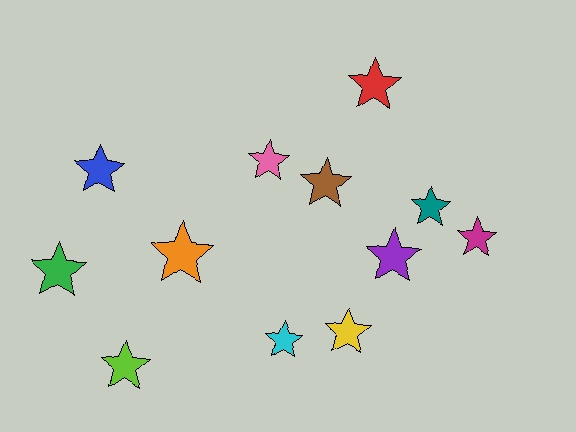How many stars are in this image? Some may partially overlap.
There are 12 stars.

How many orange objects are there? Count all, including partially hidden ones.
There is 1 orange object.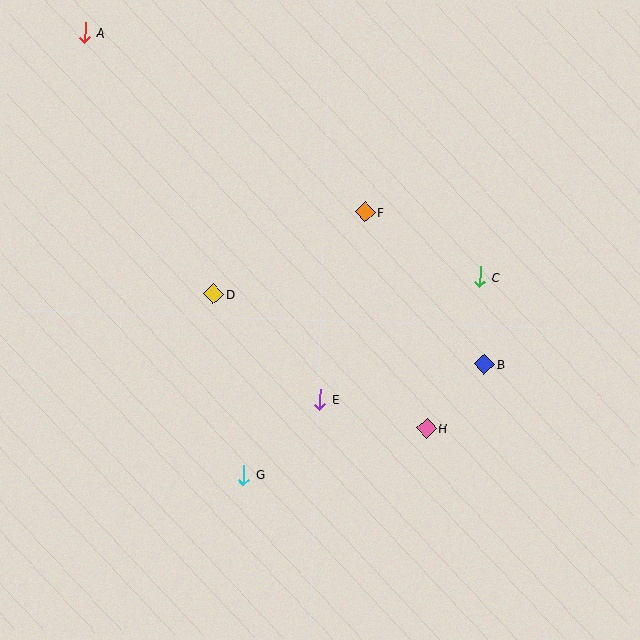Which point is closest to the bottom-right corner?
Point H is closest to the bottom-right corner.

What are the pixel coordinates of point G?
Point G is at (244, 475).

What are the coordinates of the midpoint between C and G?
The midpoint between C and G is at (362, 376).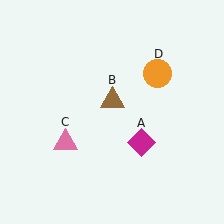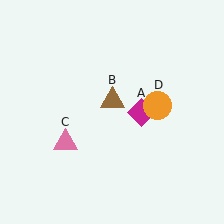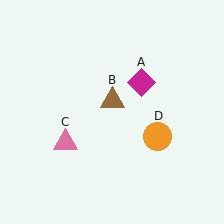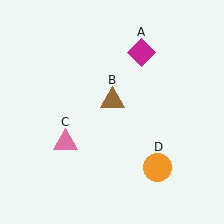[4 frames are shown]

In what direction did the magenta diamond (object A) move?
The magenta diamond (object A) moved up.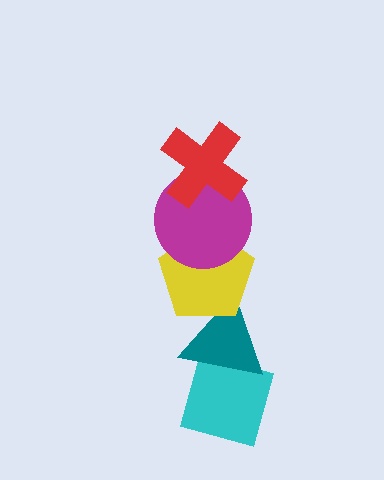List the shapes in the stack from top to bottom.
From top to bottom: the red cross, the magenta circle, the yellow pentagon, the teal triangle, the cyan diamond.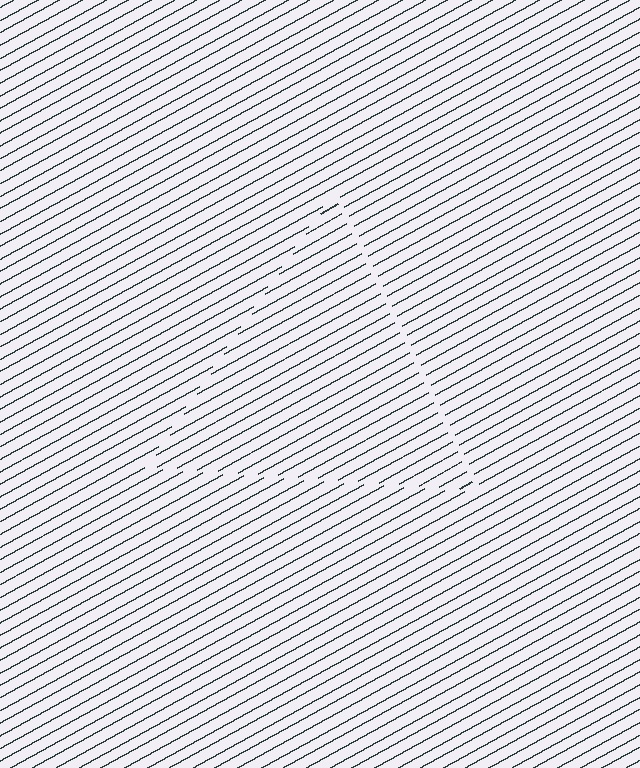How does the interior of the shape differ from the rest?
The interior of the shape contains the same grating, shifted by half a period — the contour is defined by the phase discontinuity where line-ends from the inner and outer gratings abut.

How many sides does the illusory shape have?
3 sides — the line-ends trace a triangle.